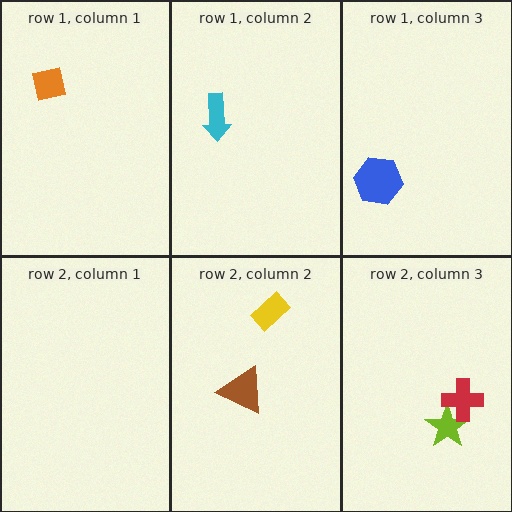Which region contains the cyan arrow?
The row 1, column 2 region.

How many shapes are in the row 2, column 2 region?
2.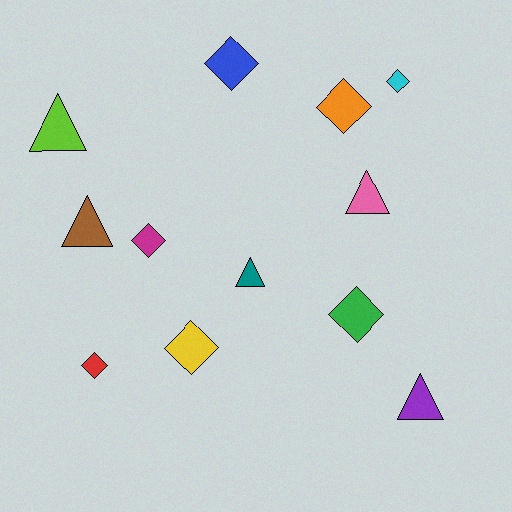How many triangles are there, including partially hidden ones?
There are 5 triangles.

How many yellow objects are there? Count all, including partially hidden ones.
There is 1 yellow object.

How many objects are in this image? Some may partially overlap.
There are 12 objects.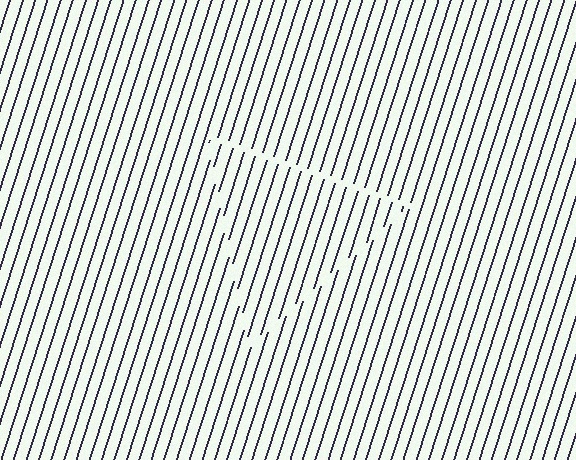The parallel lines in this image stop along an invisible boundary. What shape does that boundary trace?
An illusory triangle. The interior of the shape contains the same grating, shifted by half a period — the contour is defined by the phase discontinuity where line-ends from the inner and outer gratings abut.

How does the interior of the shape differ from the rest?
The interior of the shape contains the same grating, shifted by half a period — the contour is defined by the phase discontinuity where line-ends from the inner and outer gratings abut.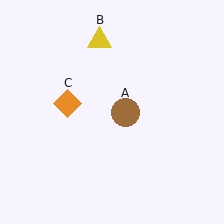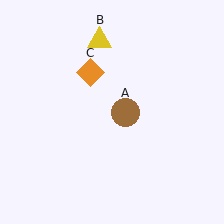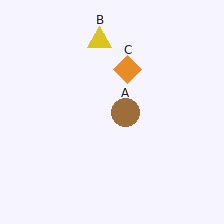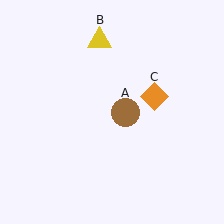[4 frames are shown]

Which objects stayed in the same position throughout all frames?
Brown circle (object A) and yellow triangle (object B) remained stationary.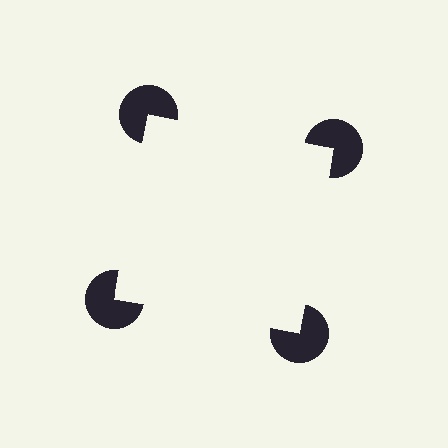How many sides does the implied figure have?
4 sides.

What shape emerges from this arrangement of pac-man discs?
An illusory square — its edges are inferred from the aligned wedge cuts in the pac-man discs, not physically drawn.